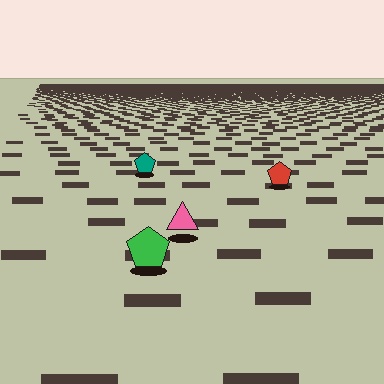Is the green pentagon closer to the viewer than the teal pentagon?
Yes. The green pentagon is closer — you can tell from the texture gradient: the ground texture is coarser near it.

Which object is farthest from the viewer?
The teal pentagon is farthest from the viewer. It appears smaller and the ground texture around it is denser.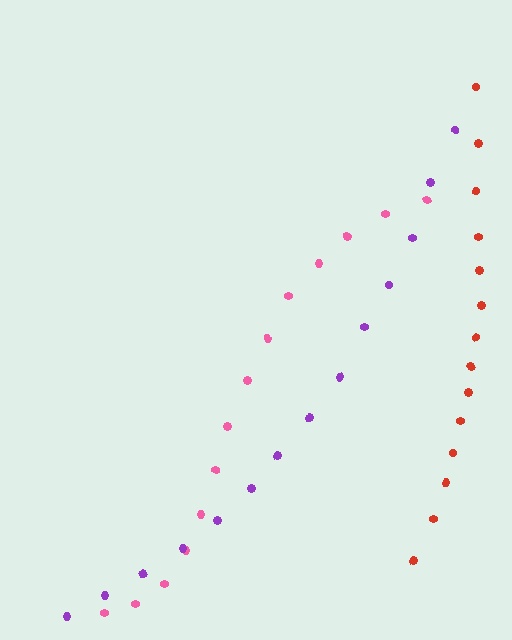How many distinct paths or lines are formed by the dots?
There are 3 distinct paths.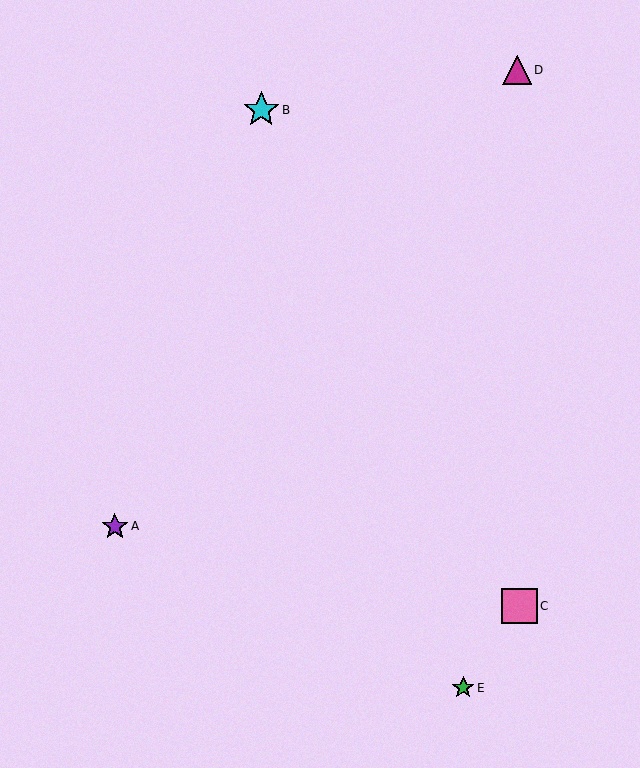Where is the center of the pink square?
The center of the pink square is at (520, 606).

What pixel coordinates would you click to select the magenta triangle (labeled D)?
Click at (517, 70) to select the magenta triangle D.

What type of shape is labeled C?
Shape C is a pink square.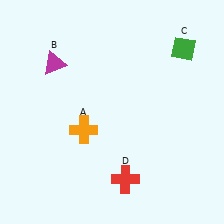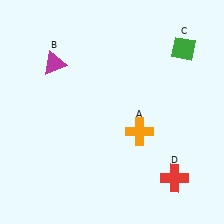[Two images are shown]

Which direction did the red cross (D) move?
The red cross (D) moved right.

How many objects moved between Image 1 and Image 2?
2 objects moved between the two images.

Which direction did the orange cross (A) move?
The orange cross (A) moved right.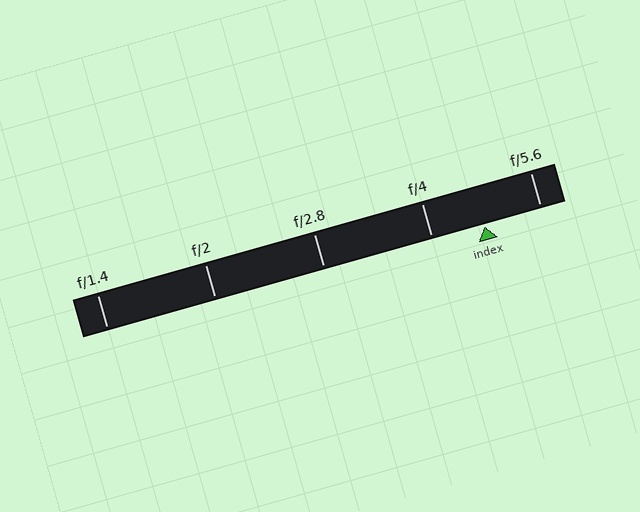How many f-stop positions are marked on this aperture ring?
There are 5 f-stop positions marked.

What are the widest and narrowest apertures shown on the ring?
The widest aperture shown is f/1.4 and the narrowest is f/5.6.